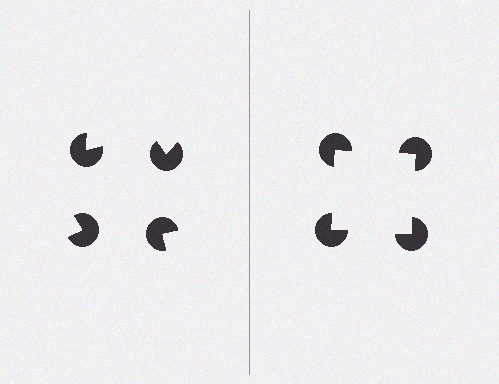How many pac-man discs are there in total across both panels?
8 — 4 on each side.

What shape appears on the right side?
An illusory square.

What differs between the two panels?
The pac-man discs are positioned identically on both sides; only the wedge orientations differ. On the right they align to a square; on the left they are misaligned.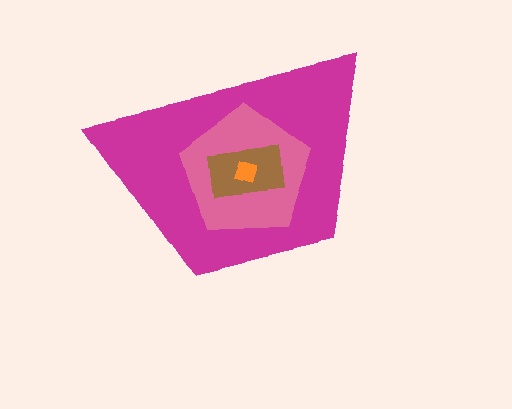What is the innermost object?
The orange square.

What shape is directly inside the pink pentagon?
The brown rectangle.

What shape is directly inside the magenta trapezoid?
The pink pentagon.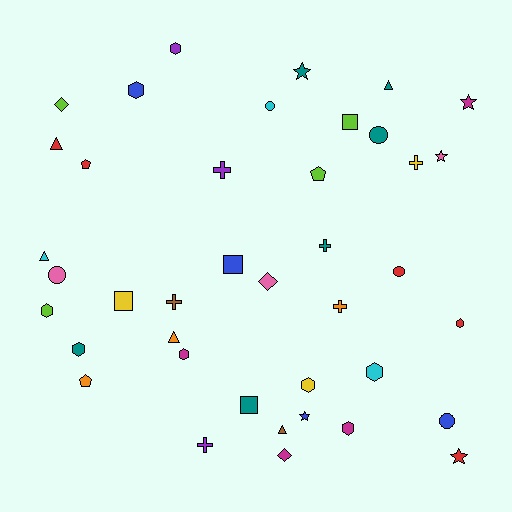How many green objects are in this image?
There are no green objects.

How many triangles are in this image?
There are 5 triangles.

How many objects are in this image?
There are 40 objects.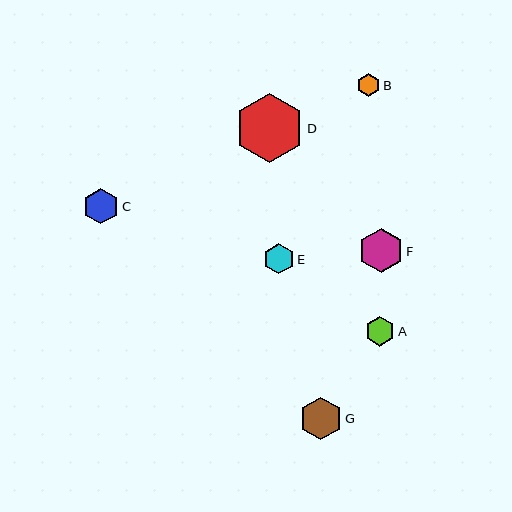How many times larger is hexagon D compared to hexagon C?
Hexagon D is approximately 2.0 times the size of hexagon C.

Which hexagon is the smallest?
Hexagon B is the smallest with a size of approximately 23 pixels.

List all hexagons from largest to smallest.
From largest to smallest: D, F, G, C, E, A, B.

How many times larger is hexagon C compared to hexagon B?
Hexagon C is approximately 1.6 times the size of hexagon B.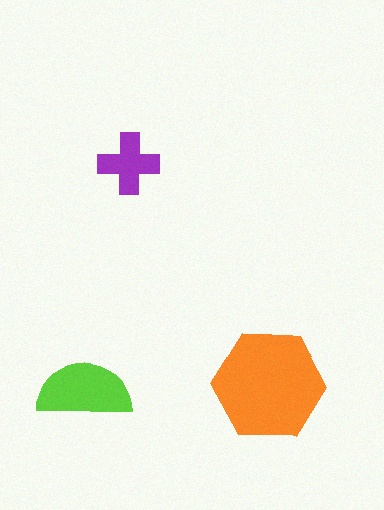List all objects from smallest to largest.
The purple cross, the lime semicircle, the orange hexagon.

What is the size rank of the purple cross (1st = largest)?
3rd.